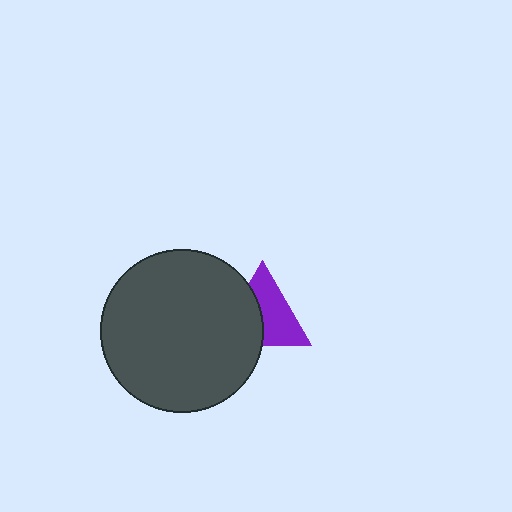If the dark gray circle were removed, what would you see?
You would see the complete purple triangle.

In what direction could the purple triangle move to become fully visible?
The purple triangle could move right. That would shift it out from behind the dark gray circle entirely.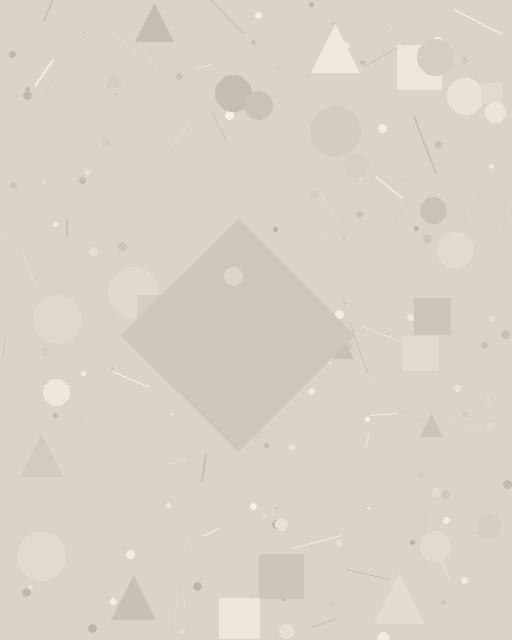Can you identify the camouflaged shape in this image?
The camouflaged shape is a diamond.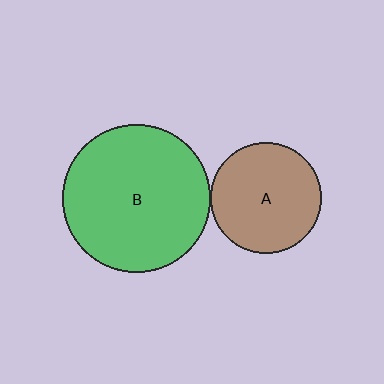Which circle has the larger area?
Circle B (green).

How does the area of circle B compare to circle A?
Approximately 1.8 times.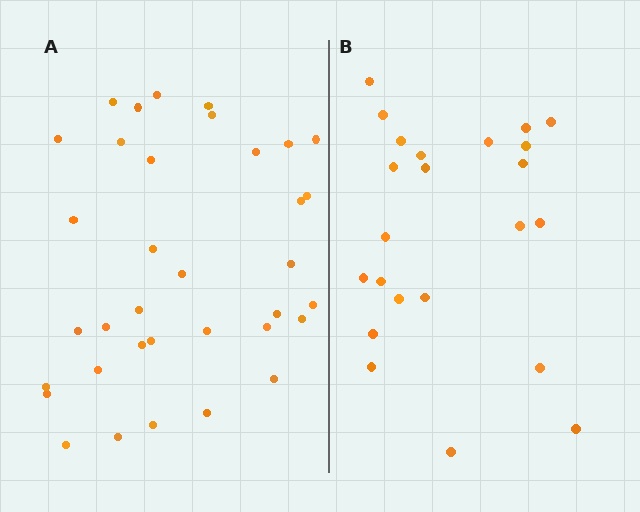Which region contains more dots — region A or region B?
Region A (the left region) has more dots.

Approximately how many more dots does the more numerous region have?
Region A has roughly 12 or so more dots than region B.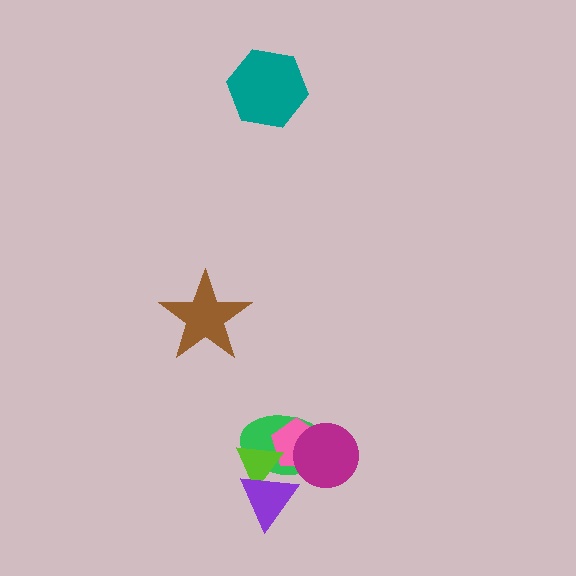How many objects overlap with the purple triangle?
2 objects overlap with the purple triangle.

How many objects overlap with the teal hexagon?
0 objects overlap with the teal hexagon.